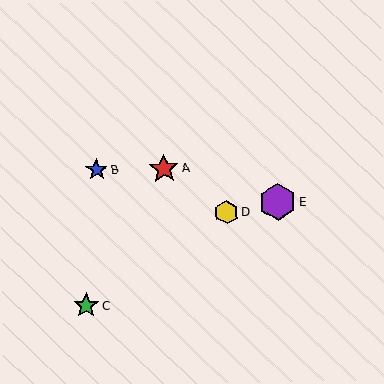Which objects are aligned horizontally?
Objects A, B are aligned horizontally.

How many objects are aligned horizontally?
2 objects (A, B) are aligned horizontally.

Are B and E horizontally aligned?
No, B is at y≈170 and E is at y≈202.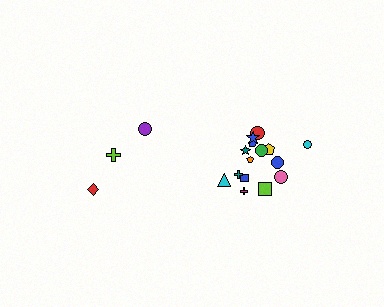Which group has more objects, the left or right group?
The right group.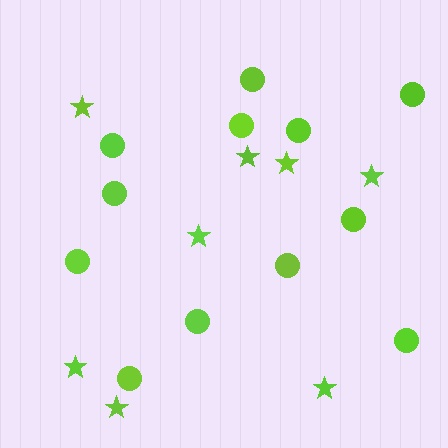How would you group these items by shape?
There are 2 groups: one group of circles (12) and one group of stars (8).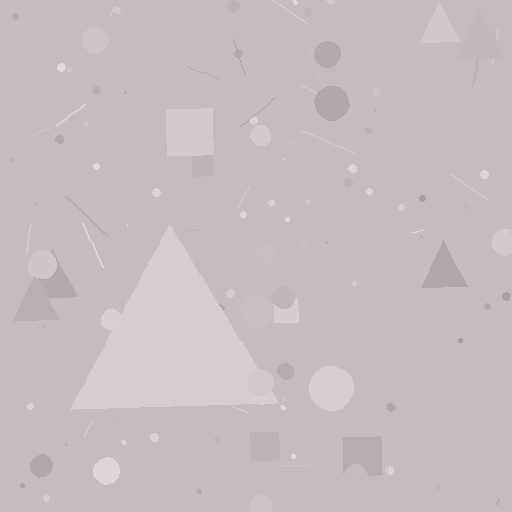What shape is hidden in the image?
A triangle is hidden in the image.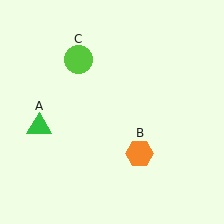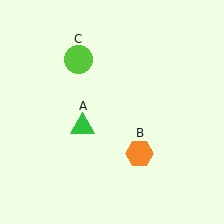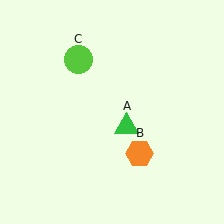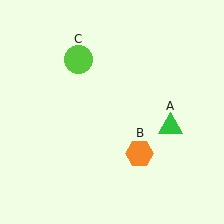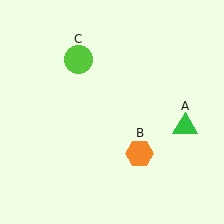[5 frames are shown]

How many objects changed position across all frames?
1 object changed position: green triangle (object A).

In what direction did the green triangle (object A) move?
The green triangle (object A) moved right.